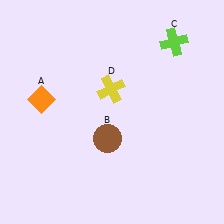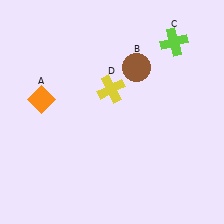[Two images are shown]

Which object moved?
The brown circle (B) moved up.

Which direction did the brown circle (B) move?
The brown circle (B) moved up.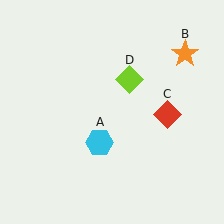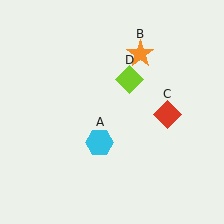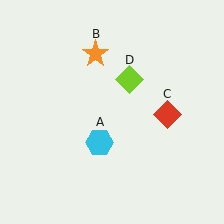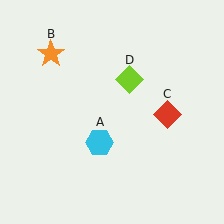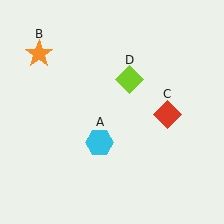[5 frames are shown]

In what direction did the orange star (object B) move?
The orange star (object B) moved left.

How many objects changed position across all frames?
1 object changed position: orange star (object B).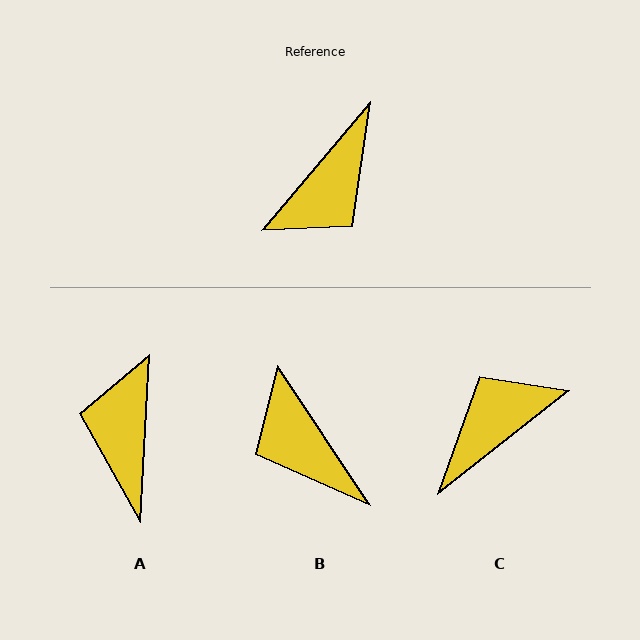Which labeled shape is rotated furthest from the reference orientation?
C, about 168 degrees away.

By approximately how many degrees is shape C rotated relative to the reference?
Approximately 168 degrees counter-clockwise.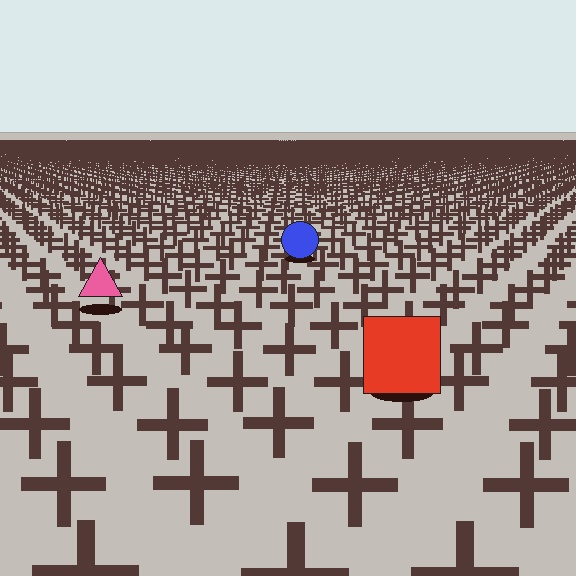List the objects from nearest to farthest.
From nearest to farthest: the red square, the pink triangle, the blue circle.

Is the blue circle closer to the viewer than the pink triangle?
No. The pink triangle is closer — you can tell from the texture gradient: the ground texture is coarser near it.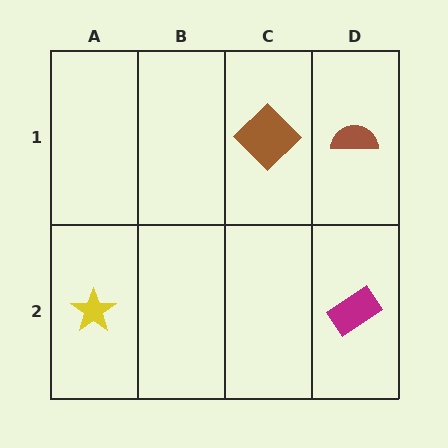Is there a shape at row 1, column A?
No, that cell is empty.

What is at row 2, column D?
A magenta rectangle.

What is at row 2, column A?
A yellow star.